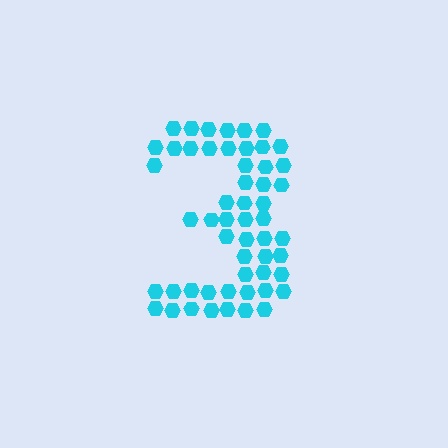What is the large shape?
The large shape is the digit 3.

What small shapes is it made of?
It is made of small hexagons.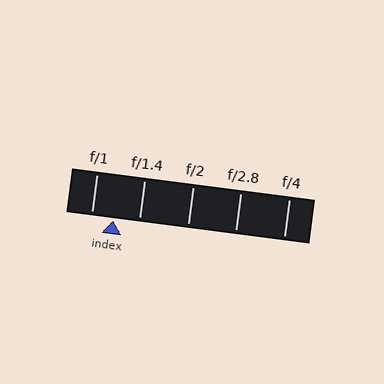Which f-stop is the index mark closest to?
The index mark is closest to f/1.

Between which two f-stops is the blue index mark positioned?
The index mark is between f/1 and f/1.4.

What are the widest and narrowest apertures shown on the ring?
The widest aperture shown is f/1 and the narrowest is f/4.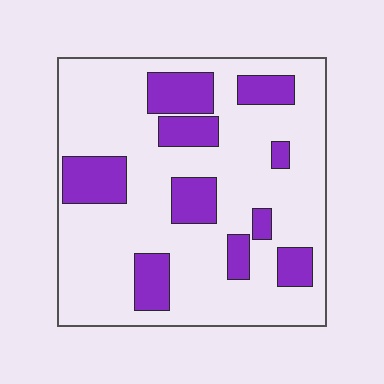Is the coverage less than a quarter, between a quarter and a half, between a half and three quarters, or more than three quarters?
Less than a quarter.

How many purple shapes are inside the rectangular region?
10.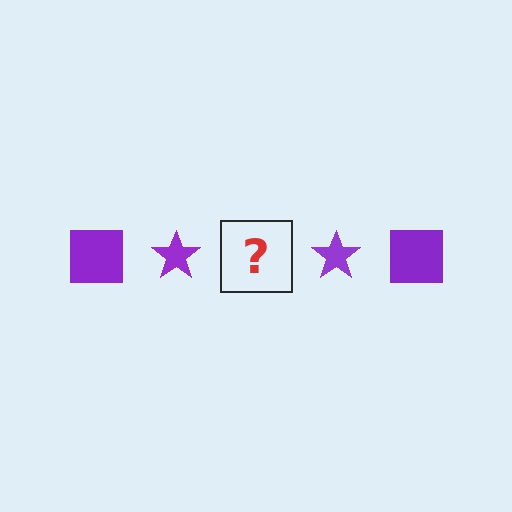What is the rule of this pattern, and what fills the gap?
The rule is that the pattern cycles through square, star shapes in purple. The gap should be filled with a purple square.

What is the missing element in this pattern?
The missing element is a purple square.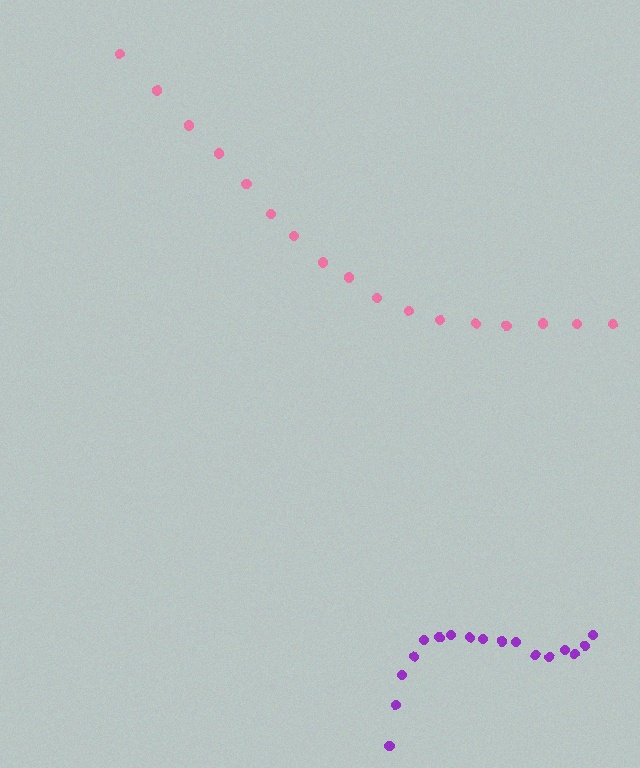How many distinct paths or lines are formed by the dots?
There are 2 distinct paths.